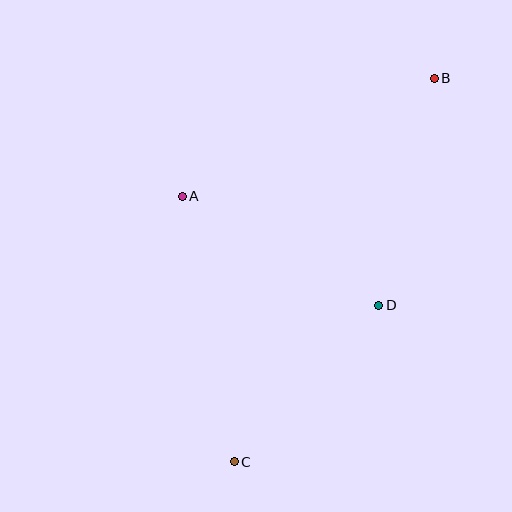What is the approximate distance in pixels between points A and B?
The distance between A and B is approximately 279 pixels.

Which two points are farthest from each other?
Points B and C are farthest from each other.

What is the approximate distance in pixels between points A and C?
The distance between A and C is approximately 270 pixels.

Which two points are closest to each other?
Points C and D are closest to each other.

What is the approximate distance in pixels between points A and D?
The distance between A and D is approximately 225 pixels.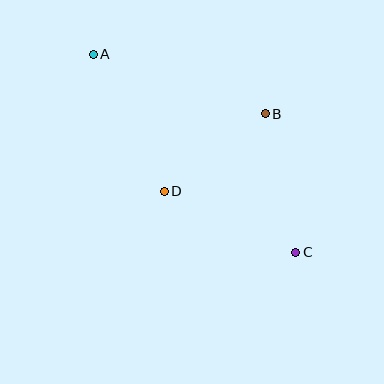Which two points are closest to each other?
Points B and D are closest to each other.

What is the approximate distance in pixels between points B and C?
The distance between B and C is approximately 142 pixels.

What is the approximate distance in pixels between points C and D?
The distance between C and D is approximately 145 pixels.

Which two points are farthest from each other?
Points A and C are farthest from each other.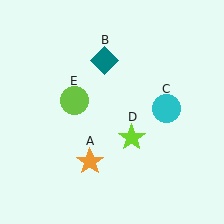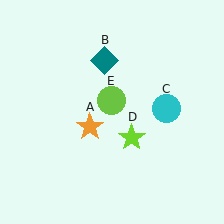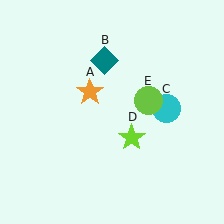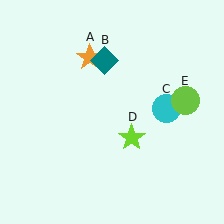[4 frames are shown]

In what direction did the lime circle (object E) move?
The lime circle (object E) moved right.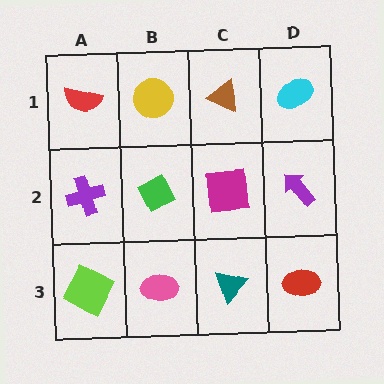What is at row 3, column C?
A teal triangle.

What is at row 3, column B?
A pink ellipse.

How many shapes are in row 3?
4 shapes.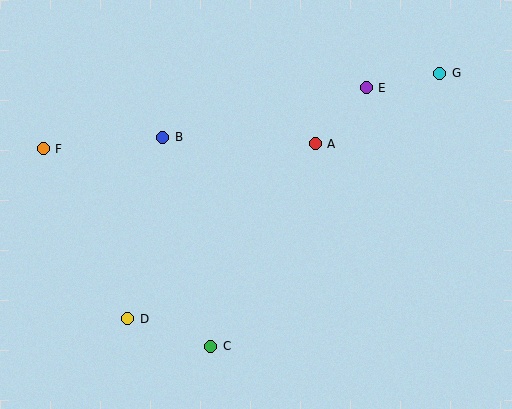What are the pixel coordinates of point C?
Point C is at (211, 346).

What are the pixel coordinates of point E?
Point E is at (366, 88).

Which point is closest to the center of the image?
Point A at (315, 144) is closest to the center.